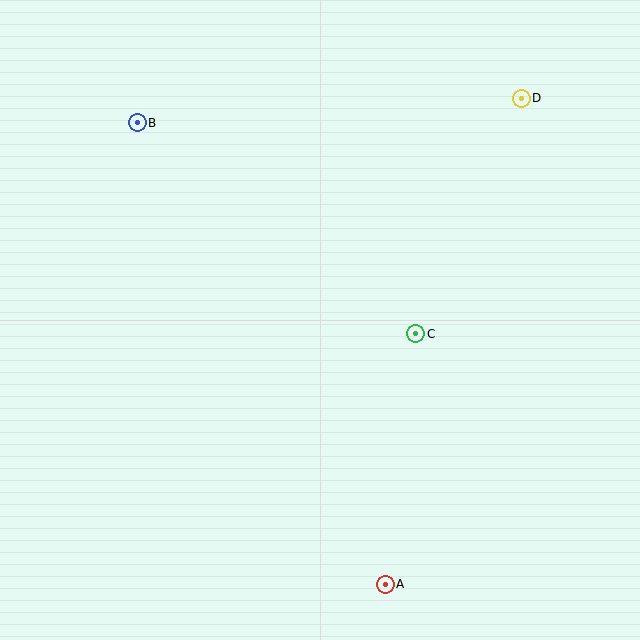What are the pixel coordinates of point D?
Point D is at (521, 98).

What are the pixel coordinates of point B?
Point B is at (137, 123).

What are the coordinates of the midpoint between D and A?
The midpoint between D and A is at (453, 341).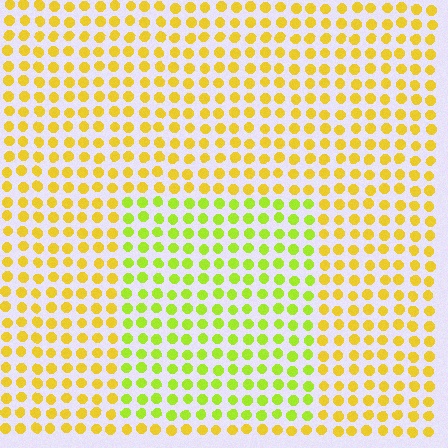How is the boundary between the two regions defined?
The boundary is defined purely by a slight shift in hue (about 34 degrees). Spacing, size, and orientation are identical on both sides.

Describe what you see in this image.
The image is filled with small yellow elements in a uniform arrangement. A rectangle-shaped region is visible where the elements are tinted to a slightly different hue, forming a subtle color boundary.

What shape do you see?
I see a rectangle.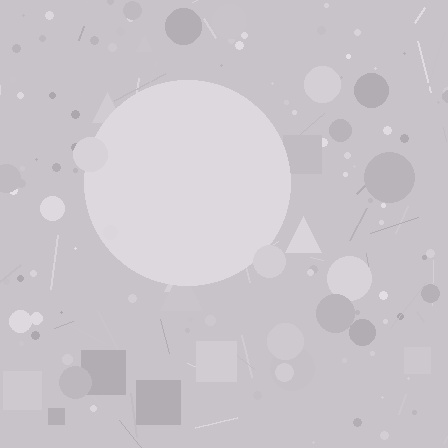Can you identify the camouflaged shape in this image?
The camouflaged shape is a circle.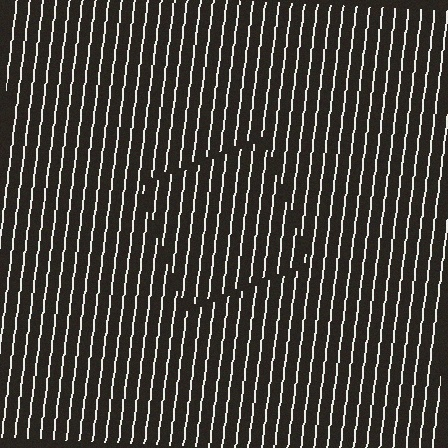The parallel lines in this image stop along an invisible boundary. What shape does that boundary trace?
An illusory square. The interior of the shape contains the same grating, shifted by half a period — the contour is defined by the phase discontinuity where line-ends from the inner and outer gratings abut.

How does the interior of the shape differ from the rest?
The interior of the shape contains the same grating, shifted by half a period — the contour is defined by the phase discontinuity where line-ends from the inner and outer gratings abut.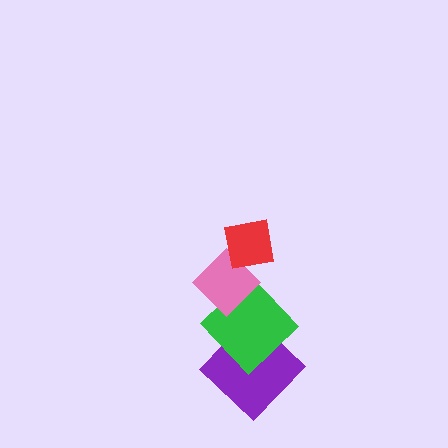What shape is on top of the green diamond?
The pink diamond is on top of the green diamond.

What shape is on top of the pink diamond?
The red square is on top of the pink diamond.